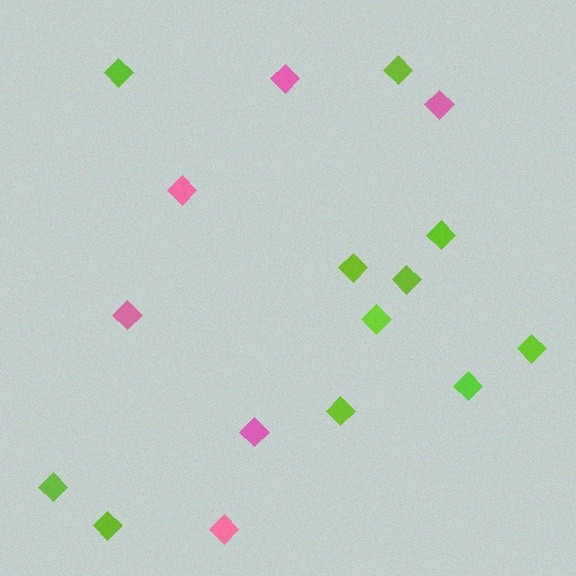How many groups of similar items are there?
There are 2 groups: one group of lime diamonds (11) and one group of pink diamonds (6).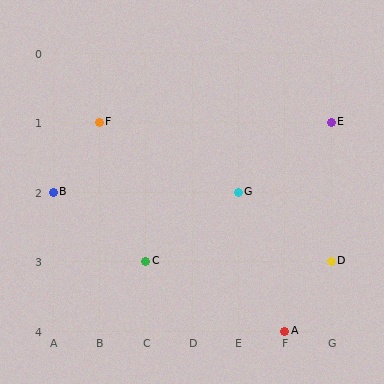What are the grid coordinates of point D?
Point D is at grid coordinates (G, 3).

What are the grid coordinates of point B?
Point B is at grid coordinates (A, 2).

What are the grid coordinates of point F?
Point F is at grid coordinates (B, 1).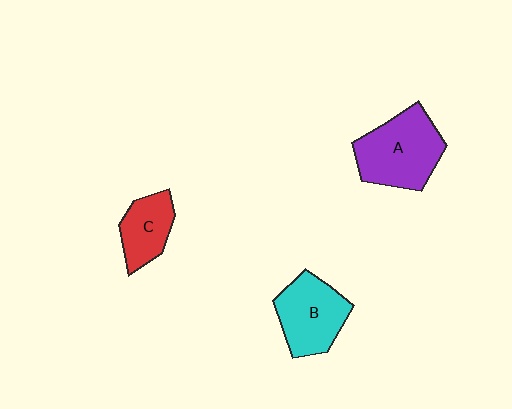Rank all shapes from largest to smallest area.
From largest to smallest: A (purple), B (cyan), C (red).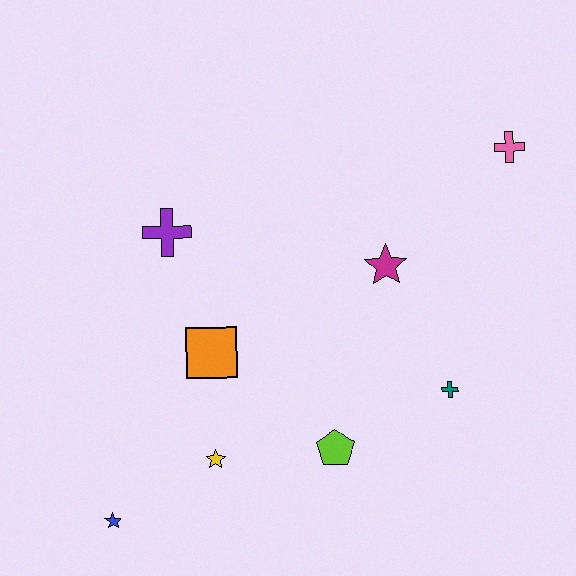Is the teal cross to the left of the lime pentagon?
No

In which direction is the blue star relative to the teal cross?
The blue star is to the left of the teal cross.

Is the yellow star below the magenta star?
Yes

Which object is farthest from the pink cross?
The blue star is farthest from the pink cross.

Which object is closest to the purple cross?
The orange square is closest to the purple cross.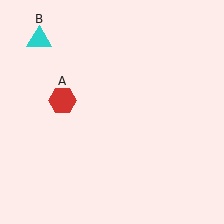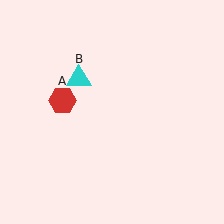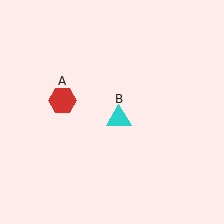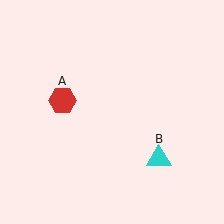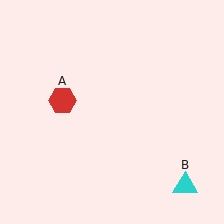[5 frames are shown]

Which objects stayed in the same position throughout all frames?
Red hexagon (object A) remained stationary.